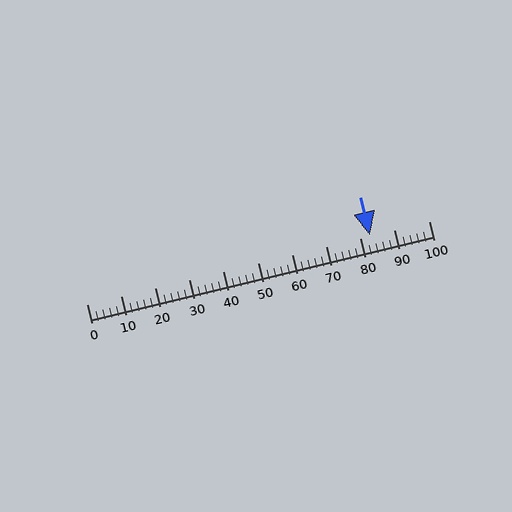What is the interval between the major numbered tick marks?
The major tick marks are spaced 10 units apart.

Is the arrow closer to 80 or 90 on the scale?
The arrow is closer to 80.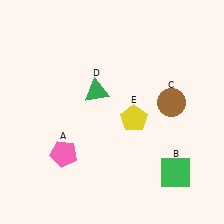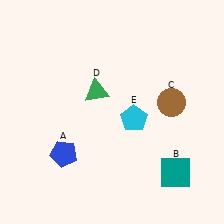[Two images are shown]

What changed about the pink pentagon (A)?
In Image 1, A is pink. In Image 2, it changed to blue.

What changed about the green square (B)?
In Image 1, B is green. In Image 2, it changed to teal.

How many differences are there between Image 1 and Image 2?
There are 3 differences between the two images.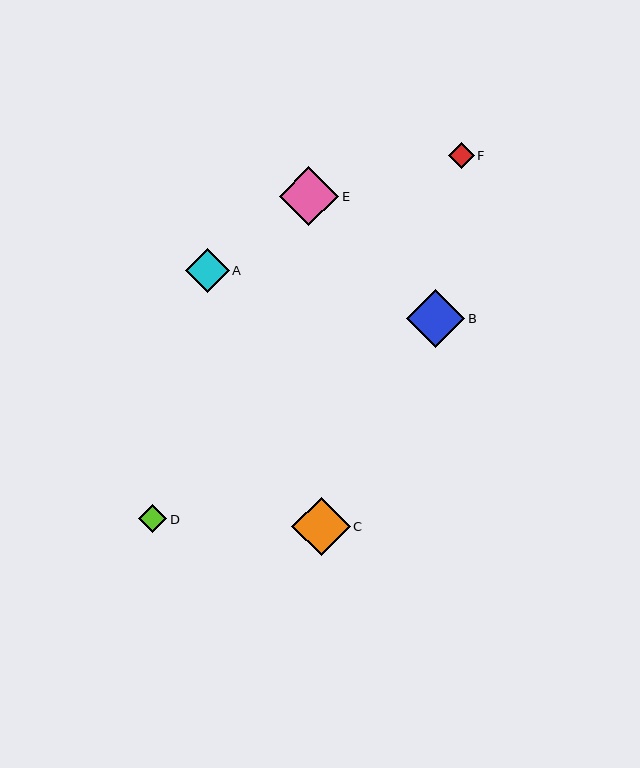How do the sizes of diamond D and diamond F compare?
Diamond D and diamond F are approximately the same size.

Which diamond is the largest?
Diamond E is the largest with a size of approximately 60 pixels.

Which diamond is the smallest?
Diamond F is the smallest with a size of approximately 26 pixels.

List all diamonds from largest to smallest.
From largest to smallest: E, C, B, A, D, F.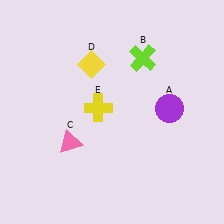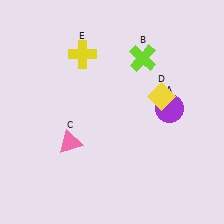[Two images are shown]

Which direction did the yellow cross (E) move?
The yellow cross (E) moved up.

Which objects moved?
The objects that moved are: the yellow diamond (D), the yellow cross (E).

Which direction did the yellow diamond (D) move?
The yellow diamond (D) moved right.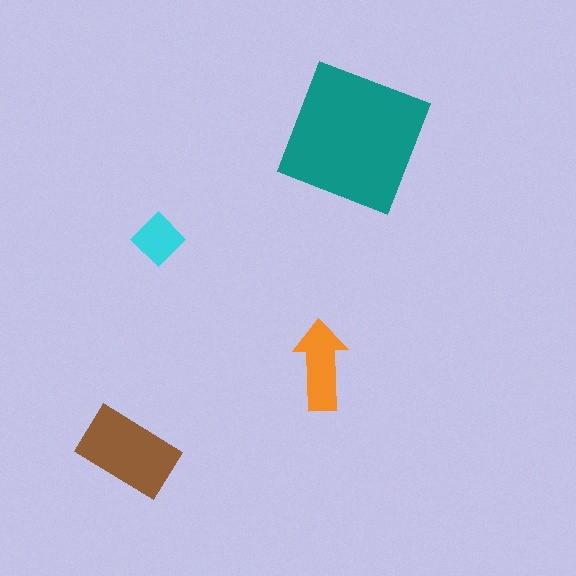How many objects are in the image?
There are 4 objects in the image.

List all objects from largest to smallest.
The teal square, the brown rectangle, the orange arrow, the cyan diamond.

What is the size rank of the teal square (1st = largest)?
1st.